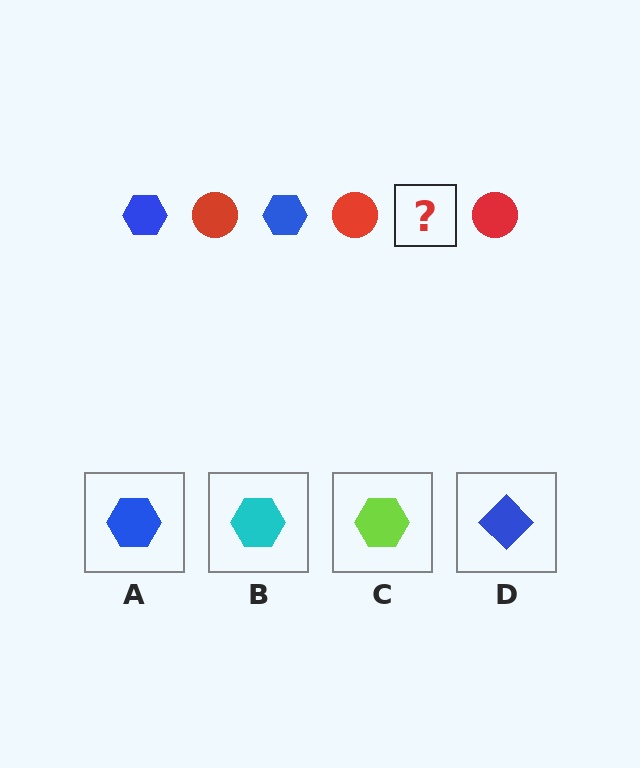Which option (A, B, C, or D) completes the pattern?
A.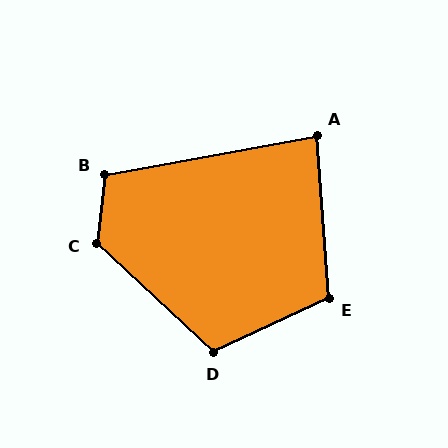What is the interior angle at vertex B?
Approximately 107 degrees (obtuse).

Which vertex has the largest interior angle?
C, at approximately 126 degrees.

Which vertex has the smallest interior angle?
A, at approximately 84 degrees.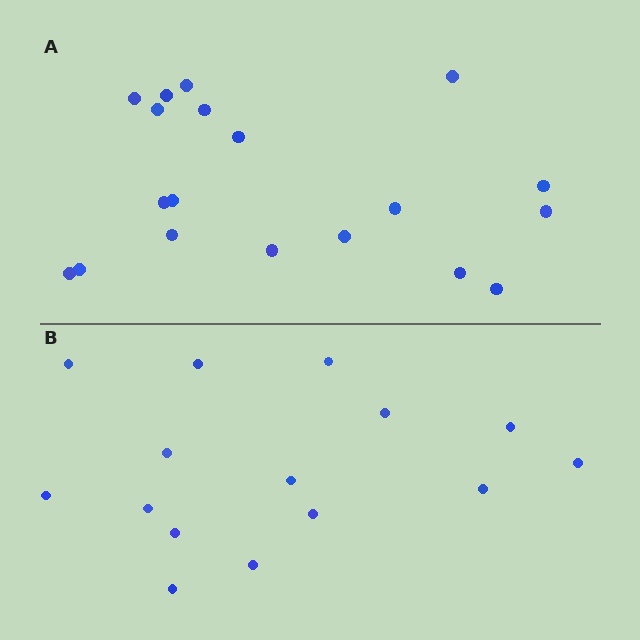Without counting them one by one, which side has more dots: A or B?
Region A (the top region) has more dots.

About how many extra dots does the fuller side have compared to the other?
Region A has about 4 more dots than region B.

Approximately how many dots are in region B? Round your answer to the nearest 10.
About 20 dots. (The exact count is 15, which rounds to 20.)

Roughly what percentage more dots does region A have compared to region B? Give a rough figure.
About 25% more.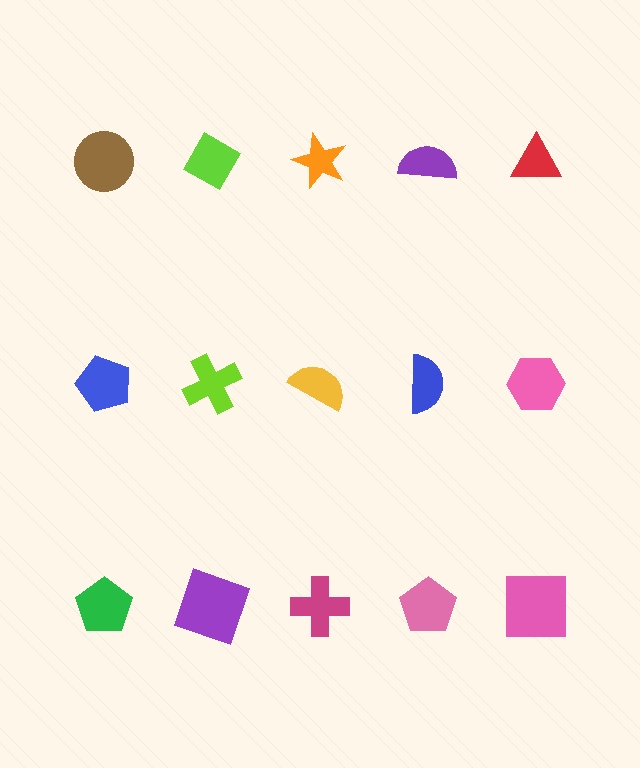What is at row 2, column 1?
A blue pentagon.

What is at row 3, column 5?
A pink square.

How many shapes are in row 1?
5 shapes.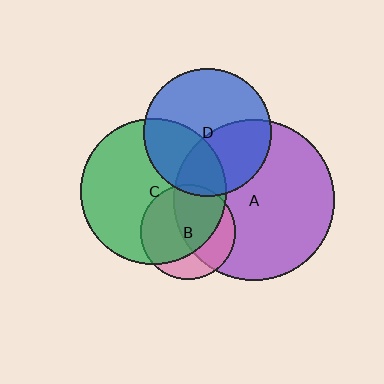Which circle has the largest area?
Circle A (purple).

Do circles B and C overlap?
Yes.